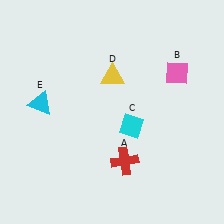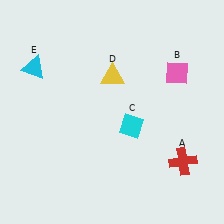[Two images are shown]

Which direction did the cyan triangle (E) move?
The cyan triangle (E) moved up.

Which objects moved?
The objects that moved are: the red cross (A), the cyan triangle (E).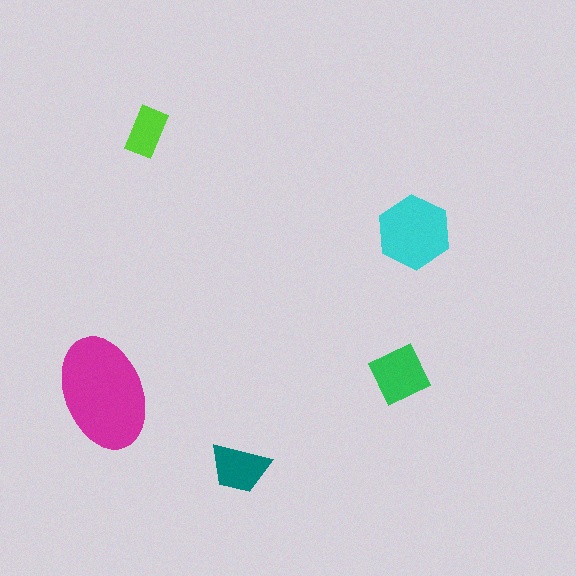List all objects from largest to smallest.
The magenta ellipse, the cyan hexagon, the green diamond, the teal trapezoid, the lime rectangle.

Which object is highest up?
The lime rectangle is topmost.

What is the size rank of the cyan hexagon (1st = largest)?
2nd.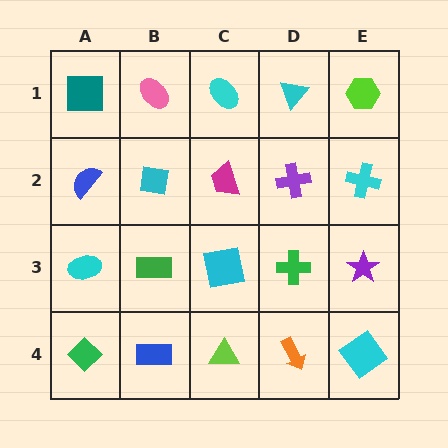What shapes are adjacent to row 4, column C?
A cyan square (row 3, column C), a blue rectangle (row 4, column B), an orange arrow (row 4, column D).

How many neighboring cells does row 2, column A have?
3.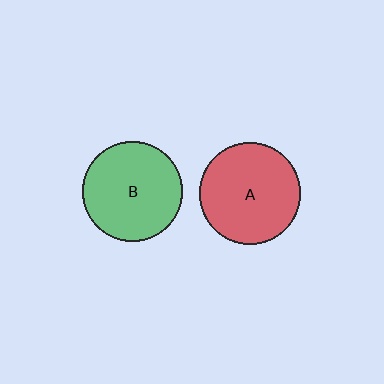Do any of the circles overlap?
No, none of the circles overlap.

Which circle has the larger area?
Circle A (red).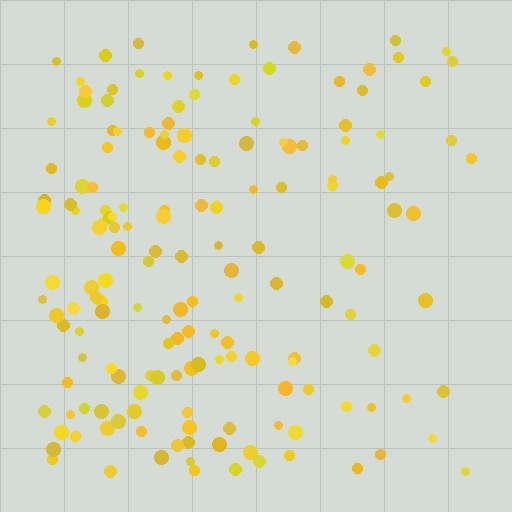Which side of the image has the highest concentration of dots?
The left.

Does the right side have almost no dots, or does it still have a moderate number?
Still a moderate number, just noticeably fewer than the left.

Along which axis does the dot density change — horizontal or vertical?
Horizontal.